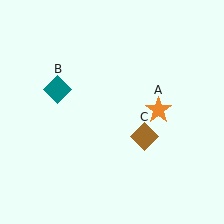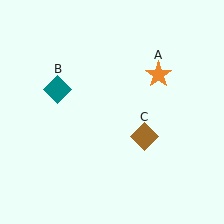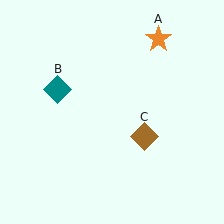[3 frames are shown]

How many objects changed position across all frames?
1 object changed position: orange star (object A).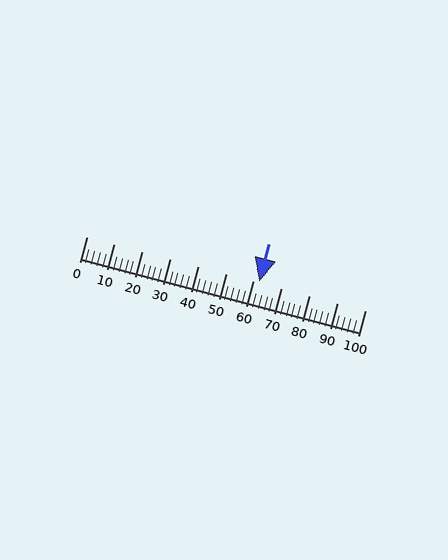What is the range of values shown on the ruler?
The ruler shows values from 0 to 100.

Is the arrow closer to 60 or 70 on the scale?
The arrow is closer to 60.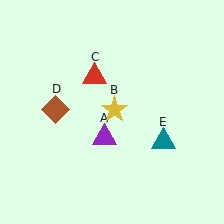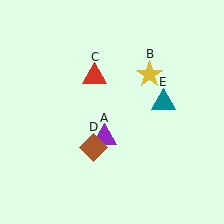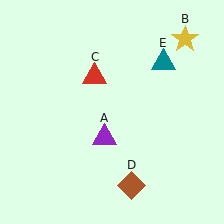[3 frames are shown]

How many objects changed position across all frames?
3 objects changed position: yellow star (object B), brown diamond (object D), teal triangle (object E).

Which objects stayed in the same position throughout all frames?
Purple triangle (object A) and red triangle (object C) remained stationary.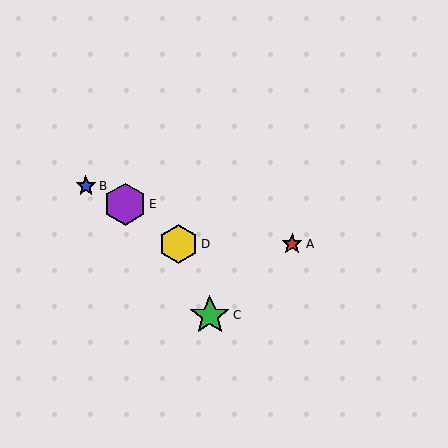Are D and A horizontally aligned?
Yes, both are at y≈244.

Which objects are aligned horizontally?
Objects A, D are aligned horizontally.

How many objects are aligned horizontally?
2 objects (A, D) are aligned horizontally.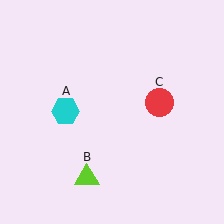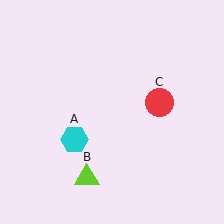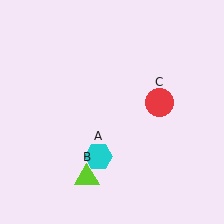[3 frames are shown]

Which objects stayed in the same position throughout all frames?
Lime triangle (object B) and red circle (object C) remained stationary.